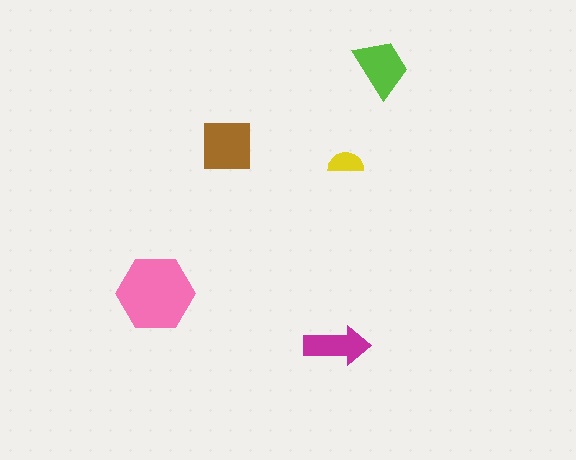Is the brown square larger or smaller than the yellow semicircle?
Larger.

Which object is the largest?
The pink hexagon.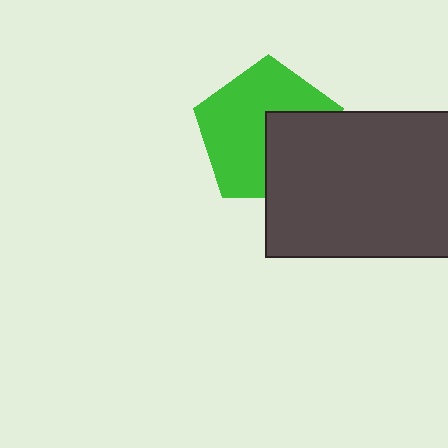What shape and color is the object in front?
The object in front is a dark gray rectangle.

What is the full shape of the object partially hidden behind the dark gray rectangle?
The partially hidden object is a green pentagon.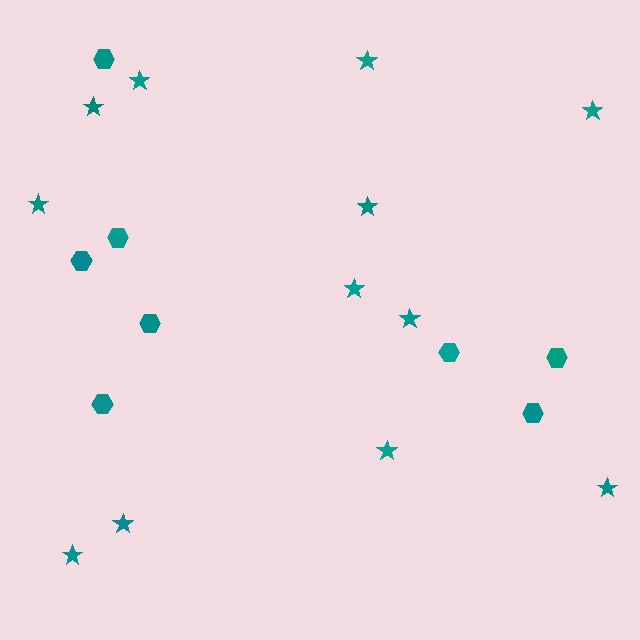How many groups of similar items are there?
There are 2 groups: one group of stars (12) and one group of hexagons (8).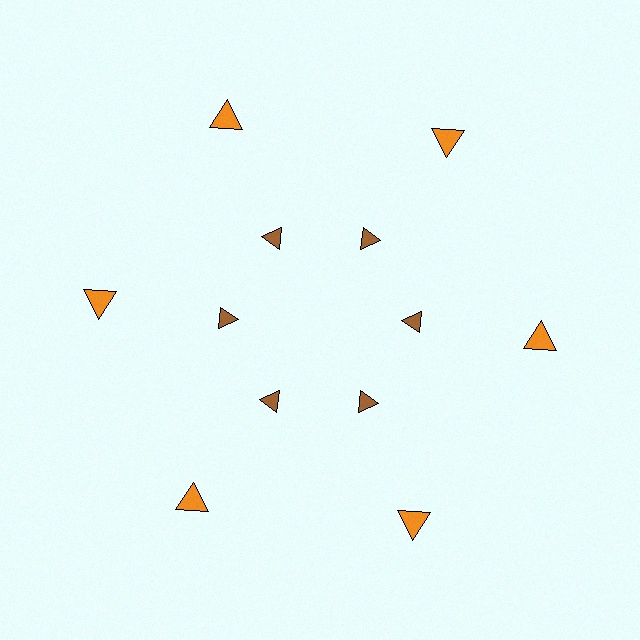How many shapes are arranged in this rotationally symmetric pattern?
There are 12 shapes, arranged in 6 groups of 2.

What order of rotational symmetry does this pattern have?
This pattern has 6-fold rotational symmetry.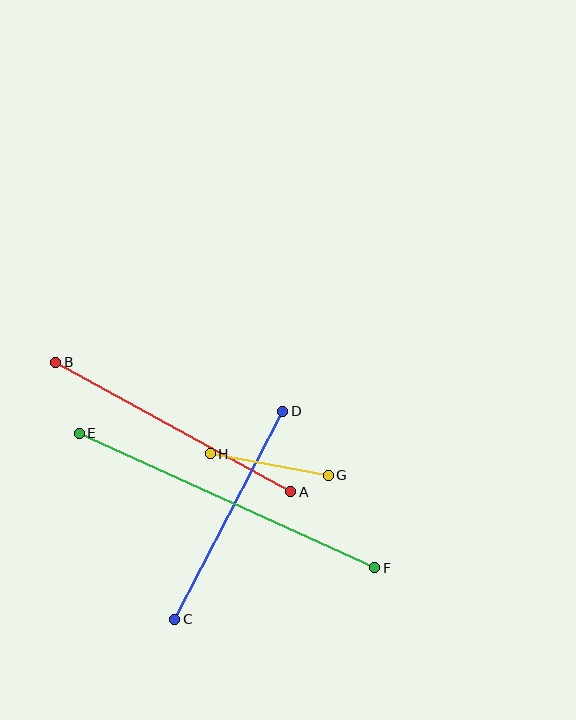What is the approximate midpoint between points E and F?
The midpoint is at approximately (227, 500) pixels.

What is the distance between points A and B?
The distance is approximately 268 pixels.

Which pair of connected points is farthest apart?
Points E and F are farthest apart.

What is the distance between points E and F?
The distance is approximately 325 pixels.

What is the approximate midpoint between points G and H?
The midpoint is at approximately (269, 465) pixels.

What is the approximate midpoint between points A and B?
The midpoint is at approximately (173, 427) pixels.